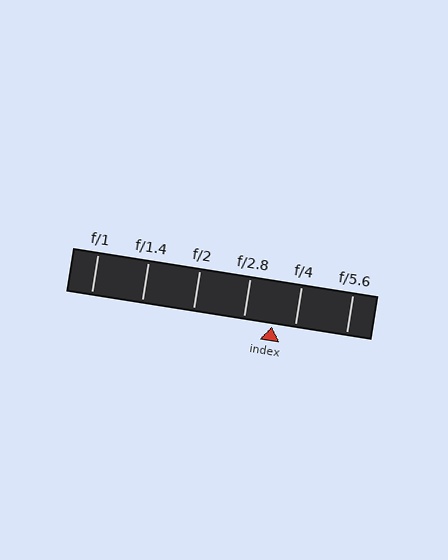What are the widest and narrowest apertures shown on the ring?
The widest aperture shown is f/1 and the narrowest is f/5.6.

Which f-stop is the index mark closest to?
The index mark is closest to f/4.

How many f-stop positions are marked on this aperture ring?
There are 6 f-stop positions marked.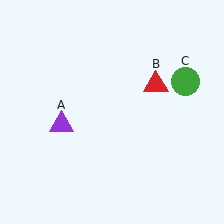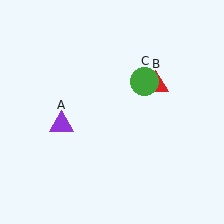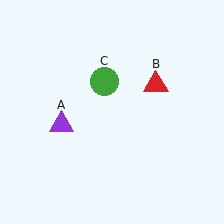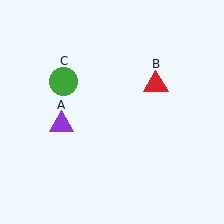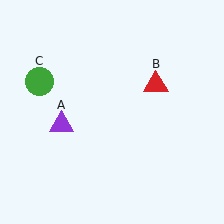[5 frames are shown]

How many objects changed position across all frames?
1 object changed position: green circle (object C).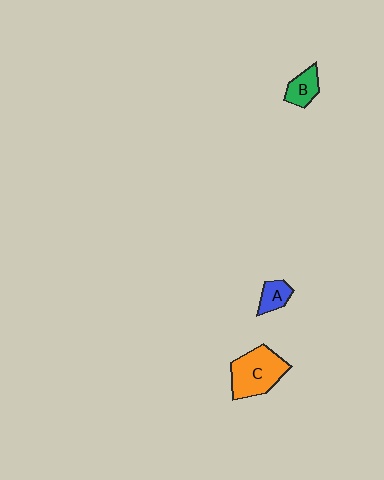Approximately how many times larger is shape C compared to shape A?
Approximately 2.6 times.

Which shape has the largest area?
Shape C (orange).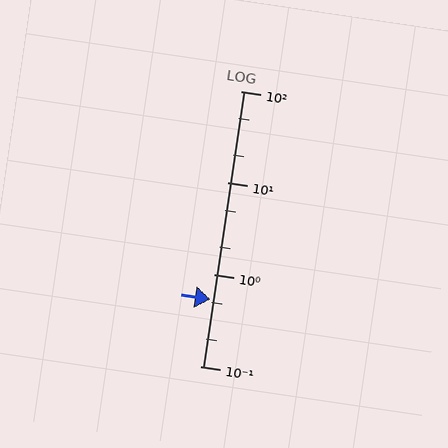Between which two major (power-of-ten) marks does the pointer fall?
The pointer is between 0.1 and 1.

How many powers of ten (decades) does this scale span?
The scale spans 3 decades, from 0.1 to 100.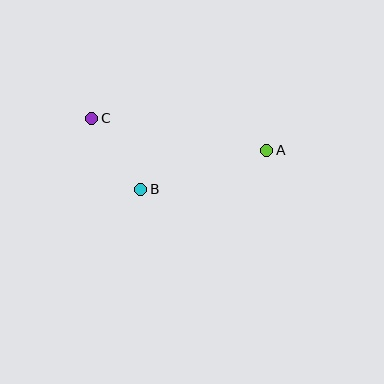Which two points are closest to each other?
Points B and C are closest to each other.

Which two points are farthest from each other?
Points A and C are farthest from each other.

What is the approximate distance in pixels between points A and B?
The distance between A and B is approximately 132 pixels.